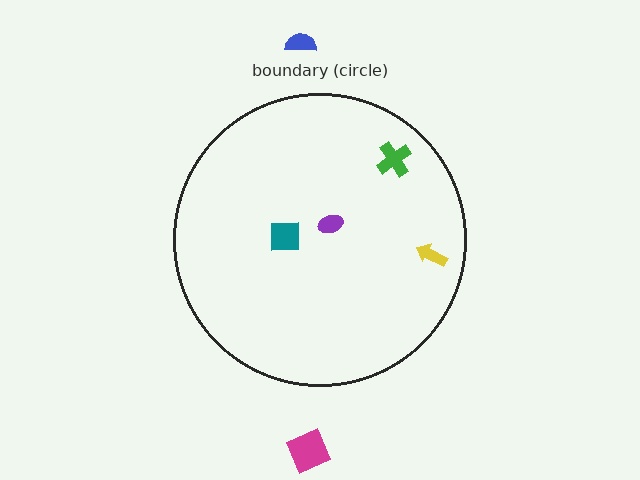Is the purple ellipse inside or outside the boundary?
Inside.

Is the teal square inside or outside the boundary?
Inside.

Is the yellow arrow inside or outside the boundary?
Inside.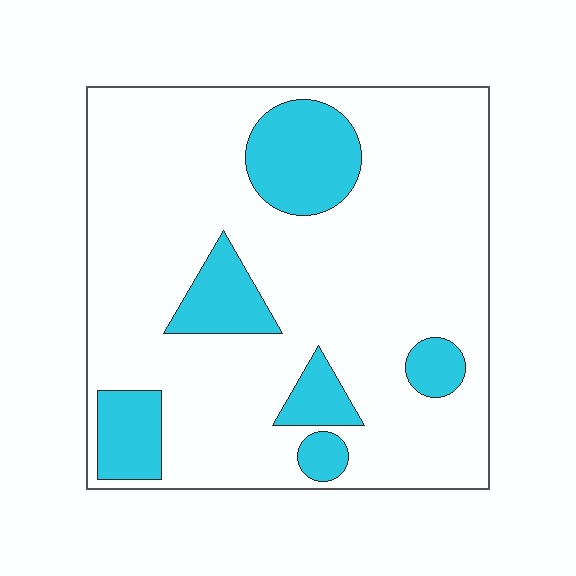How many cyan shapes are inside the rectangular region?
6.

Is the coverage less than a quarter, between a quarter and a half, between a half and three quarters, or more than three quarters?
Less than a quarter.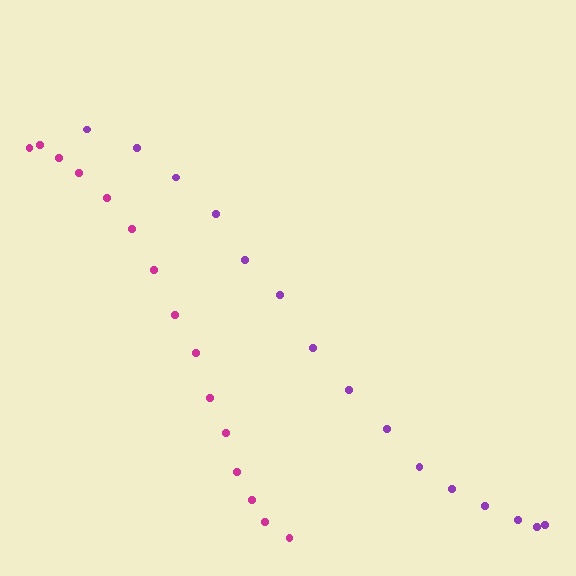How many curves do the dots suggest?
There are 2 distinct paths.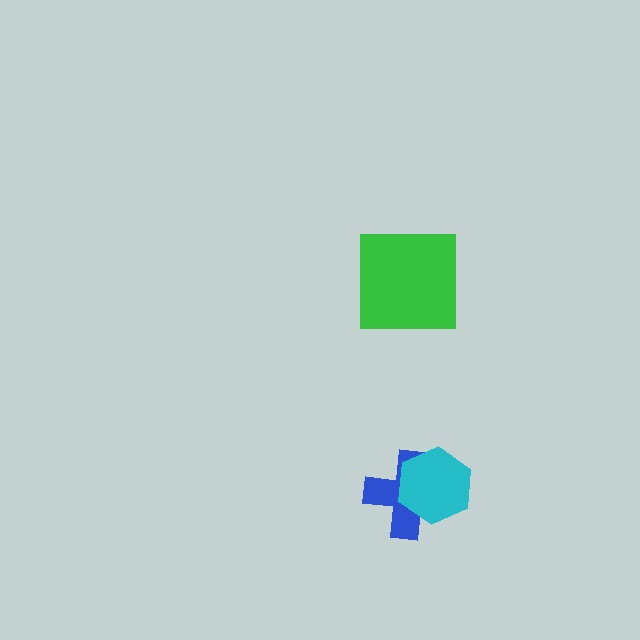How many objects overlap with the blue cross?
1 object overlaps with the blue cross.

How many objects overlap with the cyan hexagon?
1 object overlaps with the cyan hexagon.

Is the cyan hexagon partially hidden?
No, no other shape covers it.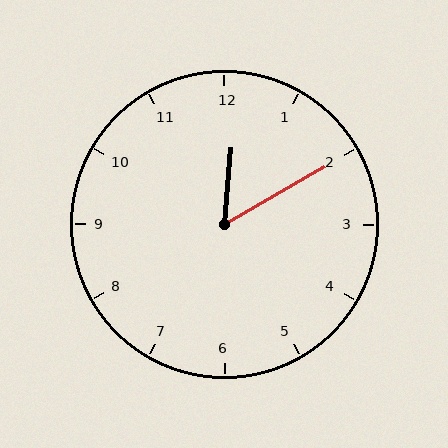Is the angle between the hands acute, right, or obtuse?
It is acute.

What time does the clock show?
12:10.